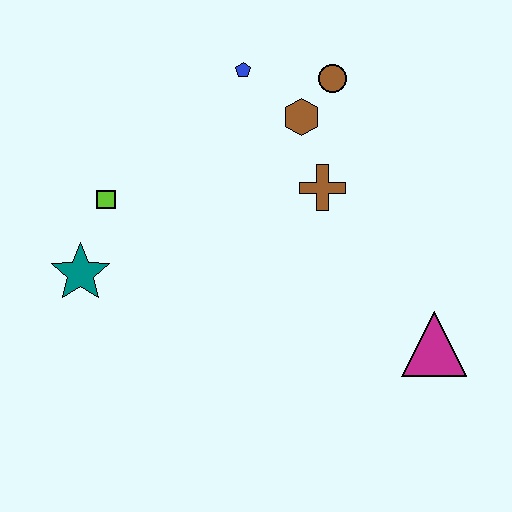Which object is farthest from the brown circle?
The teal star is farthest from the brown circle.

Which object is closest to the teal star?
The lime square is closest to the teal star.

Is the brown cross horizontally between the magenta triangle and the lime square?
Yes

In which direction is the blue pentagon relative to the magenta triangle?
The blue pentagon is above the magenta triangle.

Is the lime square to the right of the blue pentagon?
No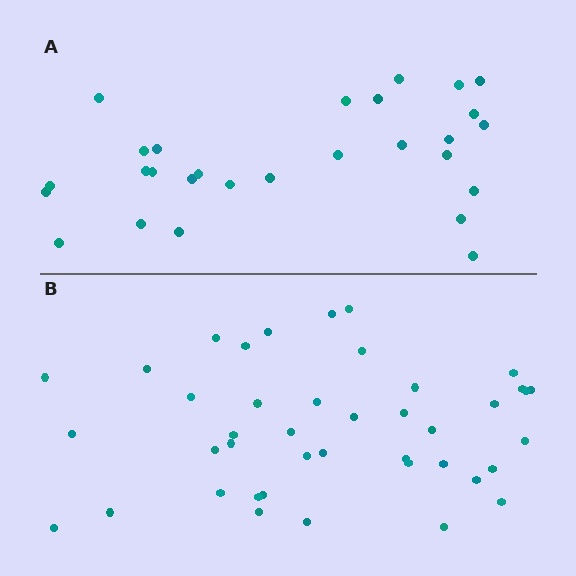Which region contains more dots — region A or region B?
Region B (the bottom region) has more dots.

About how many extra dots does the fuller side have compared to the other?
Region B has approximately 15 more dots than region A.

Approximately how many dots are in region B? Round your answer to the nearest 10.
About 40 dots. (The exact count is 42, which rounds to 40.)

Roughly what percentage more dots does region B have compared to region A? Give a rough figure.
About 50% more.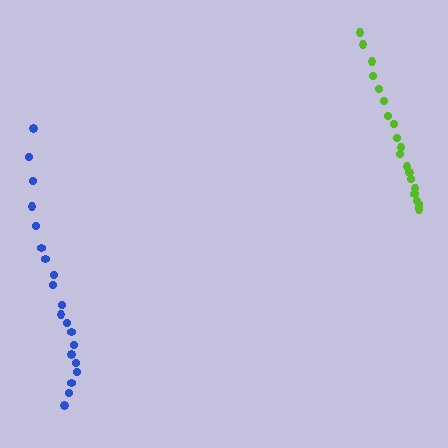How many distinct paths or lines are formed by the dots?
There are 2 distinct paths.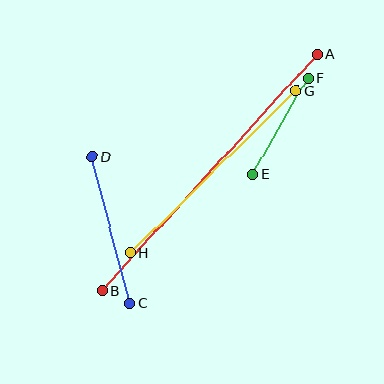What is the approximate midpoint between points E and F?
The midpoint is at approximately (280, 126) pixels.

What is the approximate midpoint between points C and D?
The midpoint is at approximately (111, 230) pixels.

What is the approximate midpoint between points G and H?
The midpoint is at approximately (213, 172) pixels.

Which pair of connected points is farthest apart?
Points A and B are farthest apart.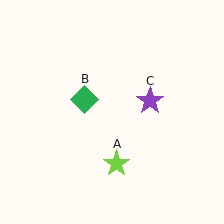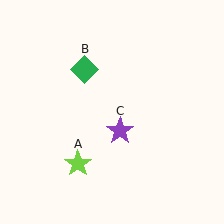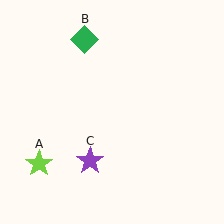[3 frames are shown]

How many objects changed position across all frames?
3 objects changed position: lime star (object A), green diamond (object B), purple star (object C).